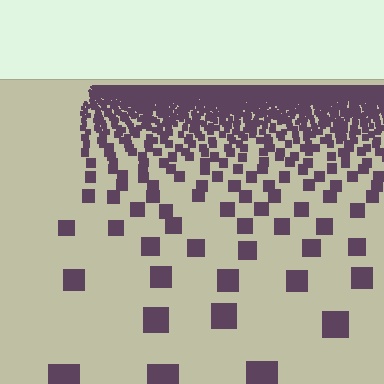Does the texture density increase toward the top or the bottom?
Density increases toward the top.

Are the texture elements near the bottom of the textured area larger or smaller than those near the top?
Larger. Near the bottom, elements are closer to the viewer and appear at a bigger on-screen size.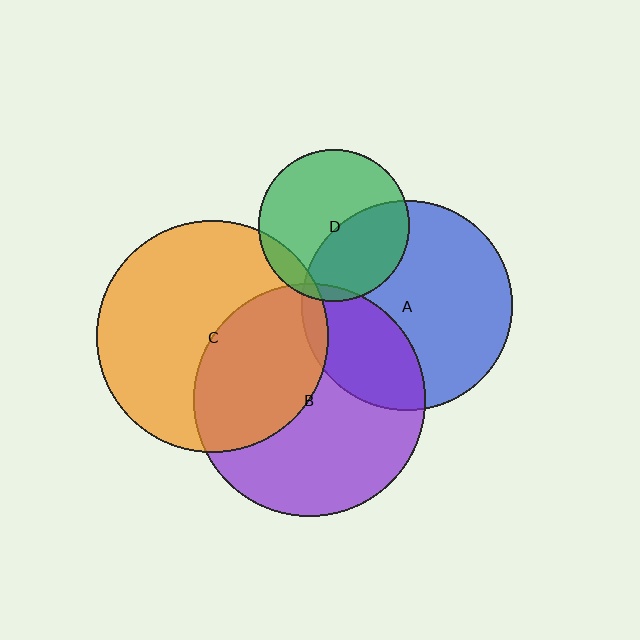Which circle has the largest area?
Circle B (purple).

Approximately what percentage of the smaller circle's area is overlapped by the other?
Approximately 10%.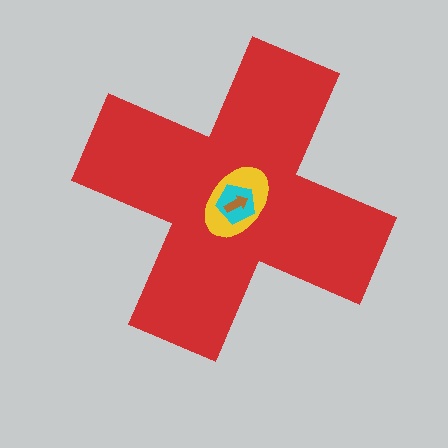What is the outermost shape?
The red cross.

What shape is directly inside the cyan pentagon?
The brown arrow.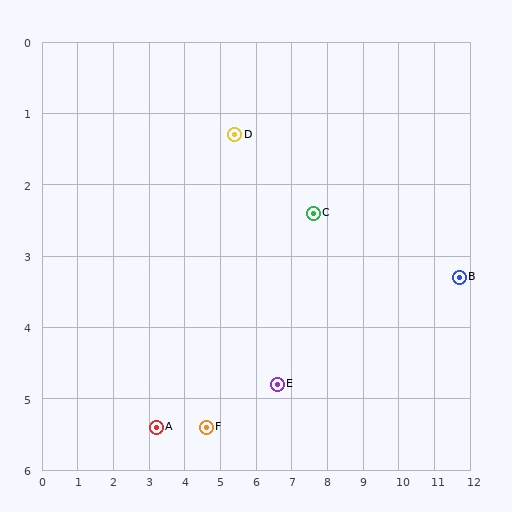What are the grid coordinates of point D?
Point D is at approximately (5.4, 1.3).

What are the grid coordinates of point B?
Point B is at approximately (11.7, 3.3).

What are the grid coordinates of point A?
Point A is at approximately (3.2, 5.4).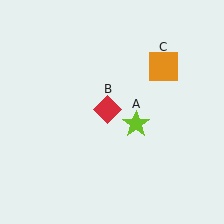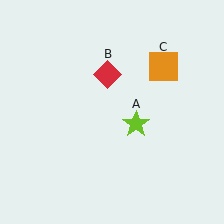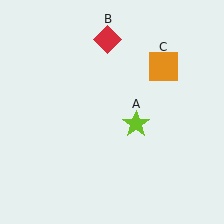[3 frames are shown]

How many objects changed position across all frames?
1 object changed position: red diamond (object B).